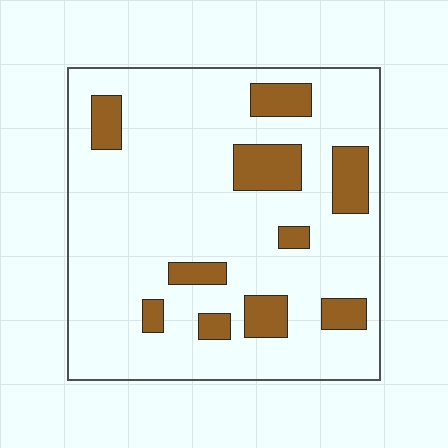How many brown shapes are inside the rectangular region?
10.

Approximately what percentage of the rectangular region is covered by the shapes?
Approximately 15%.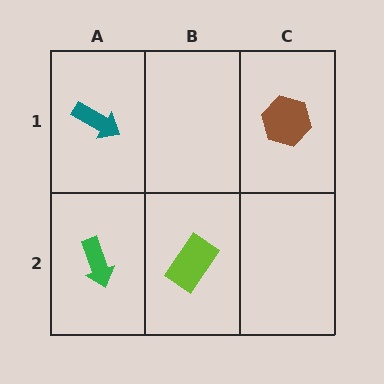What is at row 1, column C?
A brown hexagon.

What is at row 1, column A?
A teal arrow.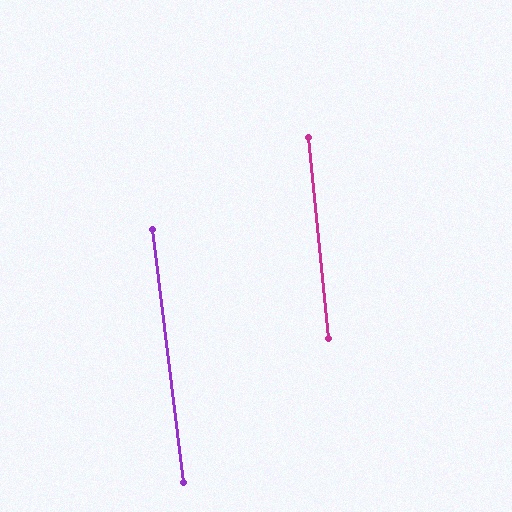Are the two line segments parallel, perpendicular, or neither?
Parallel — their directions differ by only 1.3°.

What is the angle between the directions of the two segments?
Approximately 1 degree.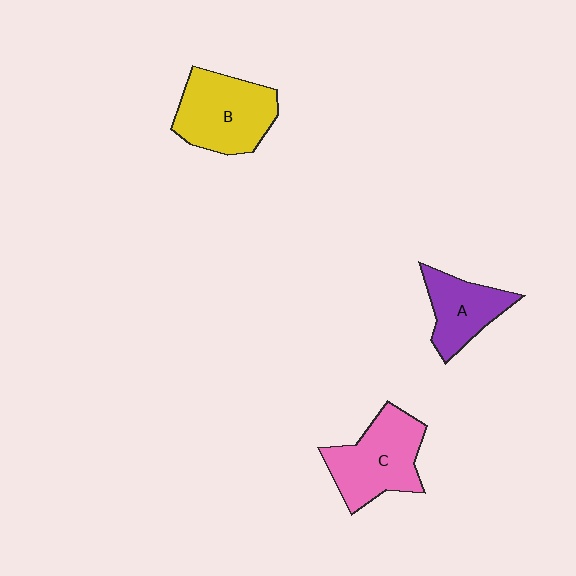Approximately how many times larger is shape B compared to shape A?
Approximately 1.4 times.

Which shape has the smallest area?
Shape A (purple).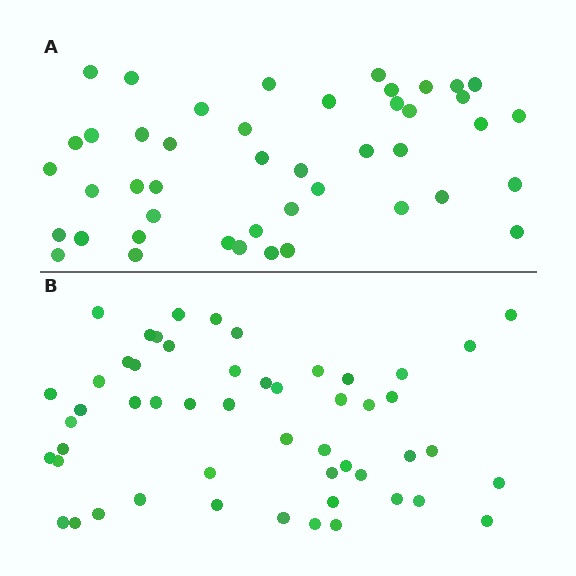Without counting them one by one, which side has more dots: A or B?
Region B (the bottom region) has more dots.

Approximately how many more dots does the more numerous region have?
Region B has roughly 8 or so more dots than region A.